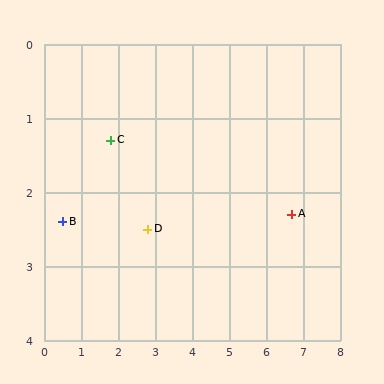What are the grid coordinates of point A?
Point A is at approximately (6.7, 2.3).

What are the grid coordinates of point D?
Point D is at approximately (2.8, 2.5).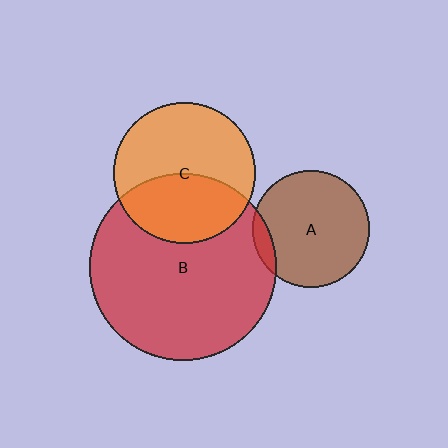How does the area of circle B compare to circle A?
Approximately 2.6 times.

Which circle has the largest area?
Circle B (red).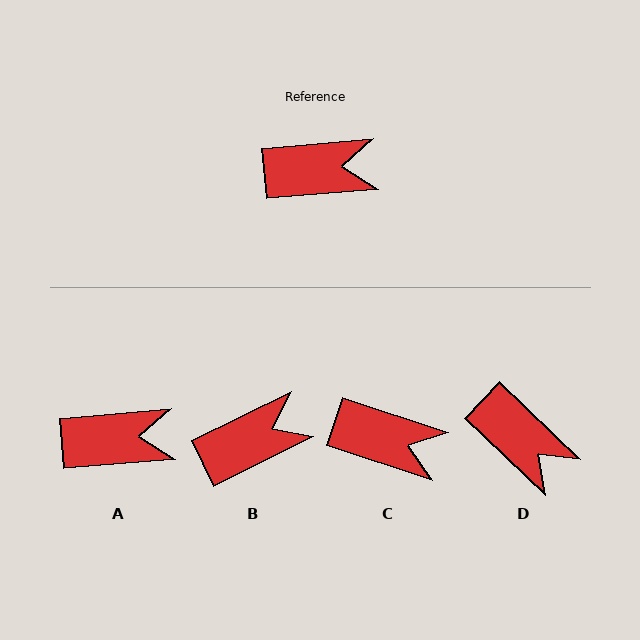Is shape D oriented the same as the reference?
No, it is off by about 49 degrees.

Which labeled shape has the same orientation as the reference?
A.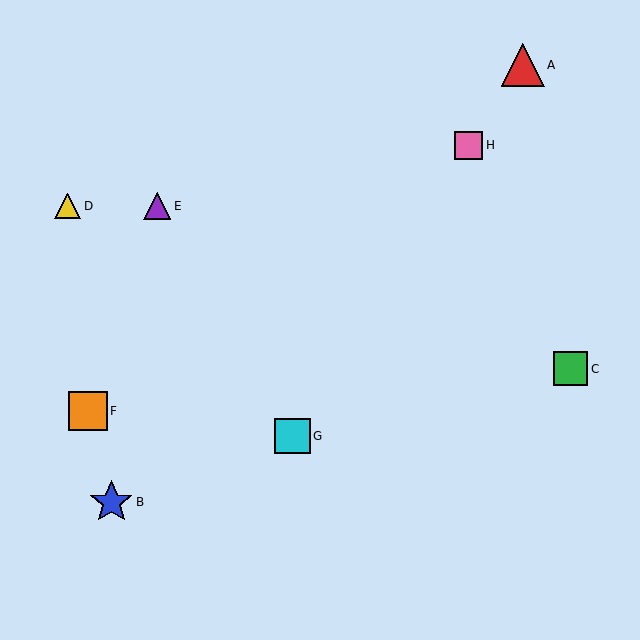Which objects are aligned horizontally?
Objects D, E are aligned horizontally.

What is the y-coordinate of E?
Object E is at y≈206.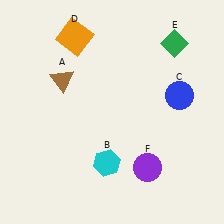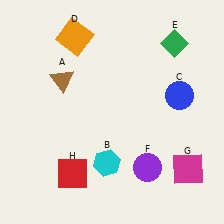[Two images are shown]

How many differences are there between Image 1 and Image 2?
There are 2 differences between the two images.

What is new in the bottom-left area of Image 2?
A red square (H) was added in the bottom-left area of Image 2.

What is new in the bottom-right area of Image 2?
A magenta square (G) was added in the bottom-right area of Image 2.